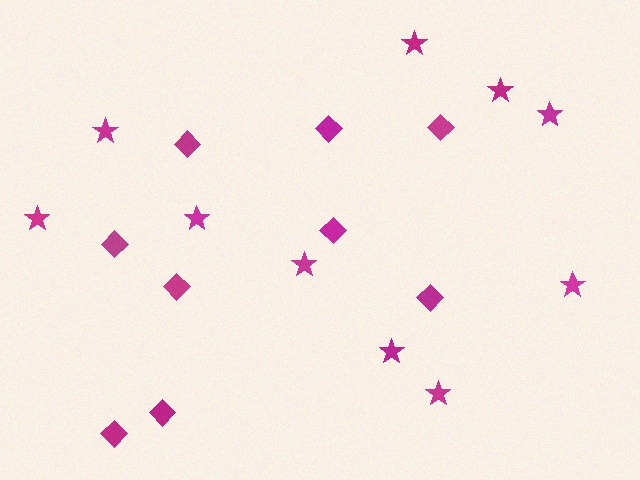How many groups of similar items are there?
There are 2 groups: one group of stars (10) and one group of diamonds (9).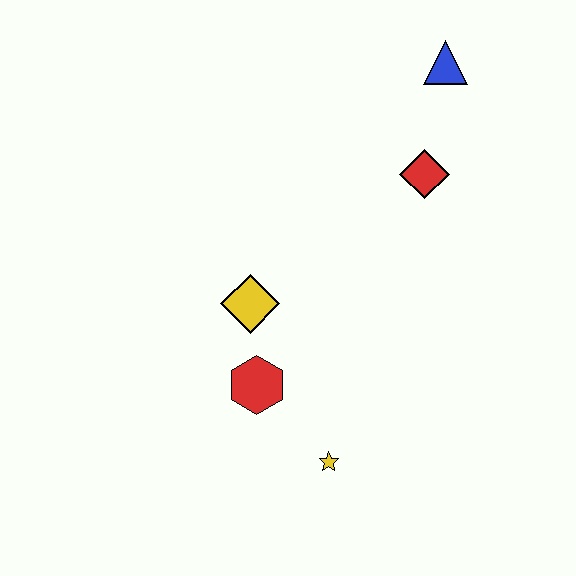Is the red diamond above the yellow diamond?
Yes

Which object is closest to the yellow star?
The red hexagon is closest to the yellow star.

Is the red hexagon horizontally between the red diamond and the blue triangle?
No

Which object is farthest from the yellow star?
The blue triangle is farthest from the yellow star.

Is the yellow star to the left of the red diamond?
Yes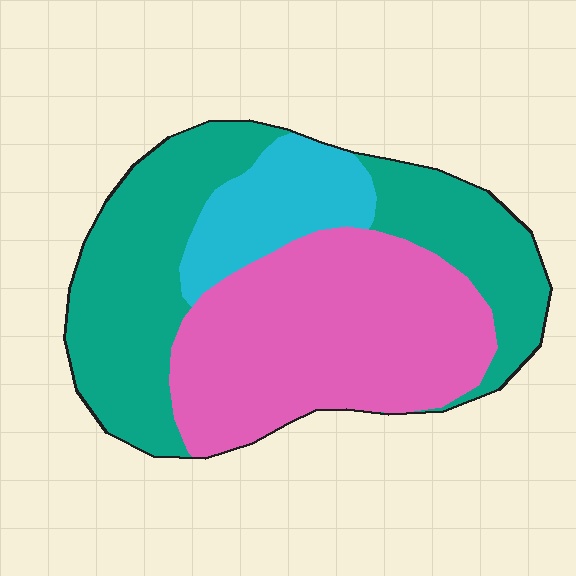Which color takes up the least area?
Cyan, at roughly 15%.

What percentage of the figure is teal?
Teal takes up about two fifths (2/5) of the figure.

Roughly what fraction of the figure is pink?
Pink covers about 45% of the figure.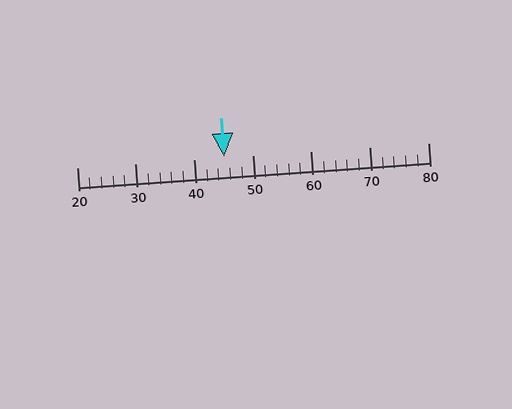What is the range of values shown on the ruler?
The ruler shows values from 20 to 80.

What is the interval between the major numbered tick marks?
The major tick marks are spaced 10 units apart.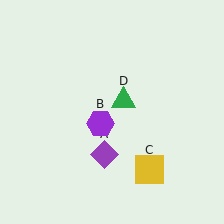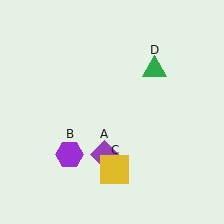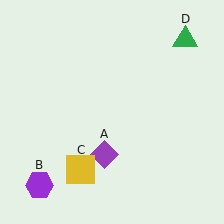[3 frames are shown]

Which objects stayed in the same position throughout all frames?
Purple diamond (object A) remained stationary.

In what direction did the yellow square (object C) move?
The yellow square (object C) moved left.